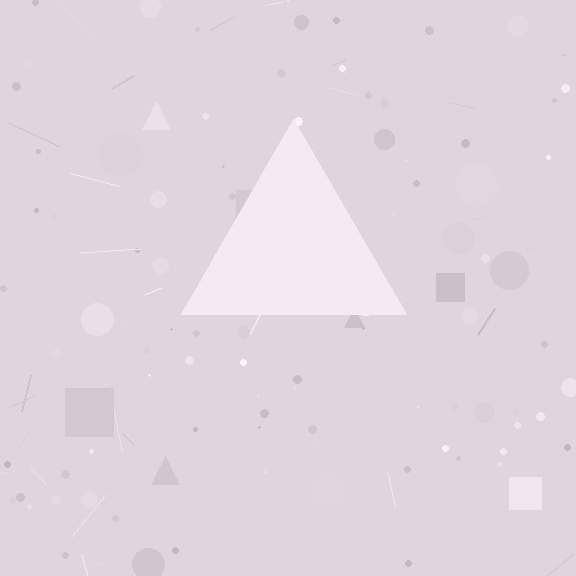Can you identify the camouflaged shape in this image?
The camouflaged shape is a triangle.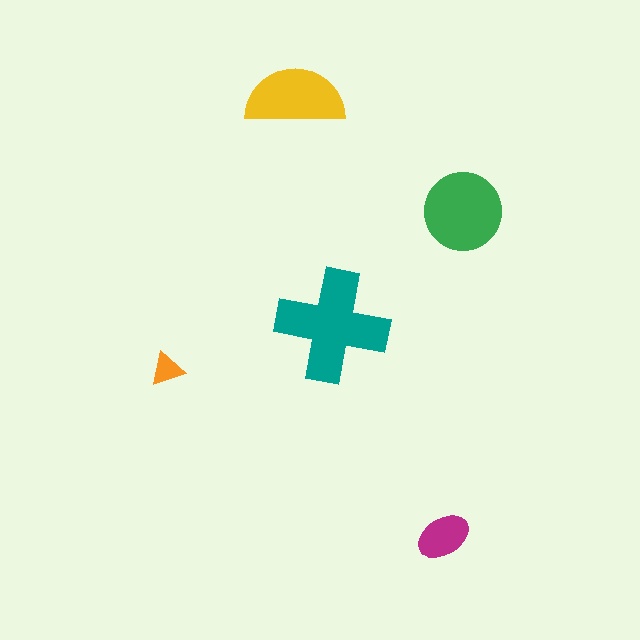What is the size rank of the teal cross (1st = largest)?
1st.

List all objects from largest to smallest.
The teal cross, the green circle, the yellow semicircle, the magenta ellipse, the orange triangle.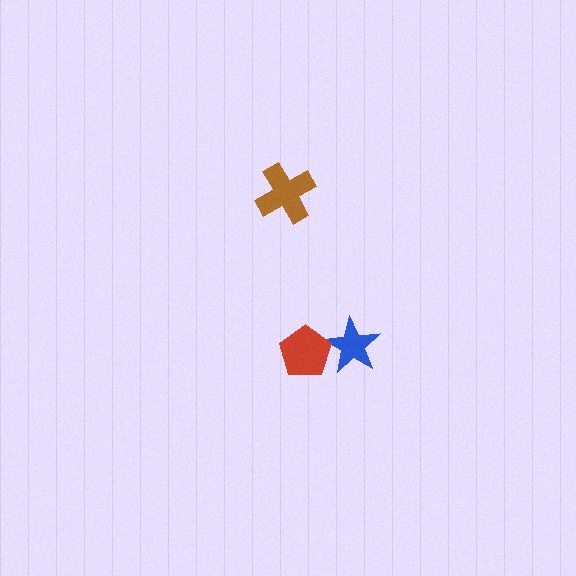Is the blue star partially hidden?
Yes, it is partially covered by another shape.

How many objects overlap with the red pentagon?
1 object overlaps with the red pentagon.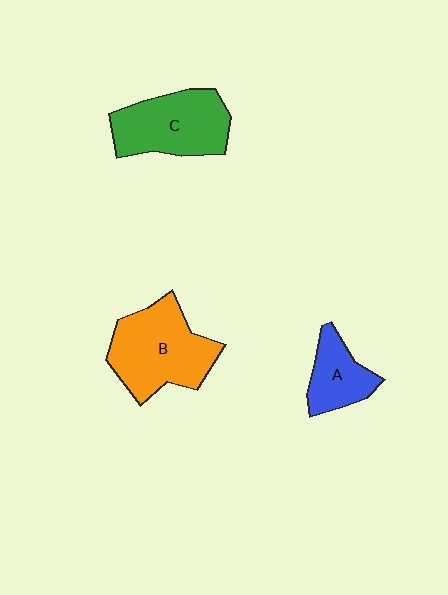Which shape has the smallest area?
Shape A (blue).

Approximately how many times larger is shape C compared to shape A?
Approximately 1.7 times.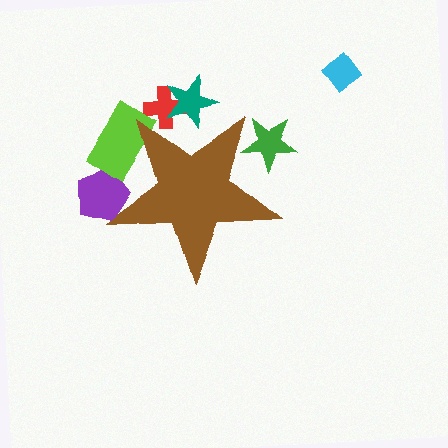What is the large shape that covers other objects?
A brown star.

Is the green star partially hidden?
Yes, the green star is partially hidden behind the brown star.